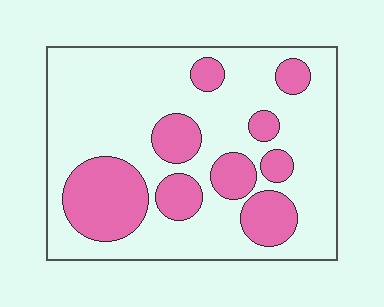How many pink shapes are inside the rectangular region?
9.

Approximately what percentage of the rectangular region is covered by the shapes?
Approximately 30%.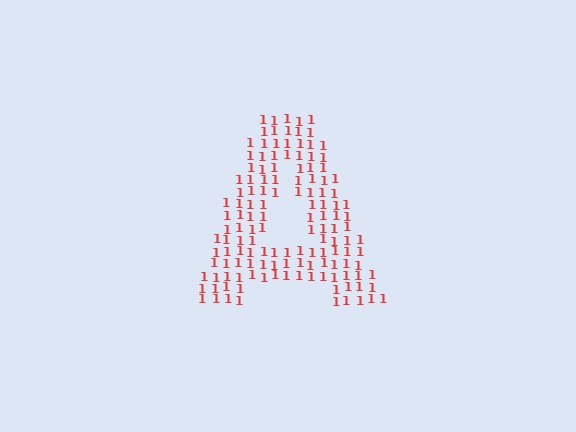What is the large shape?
The large shape is the letter A.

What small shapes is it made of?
It is made of small digit 1's.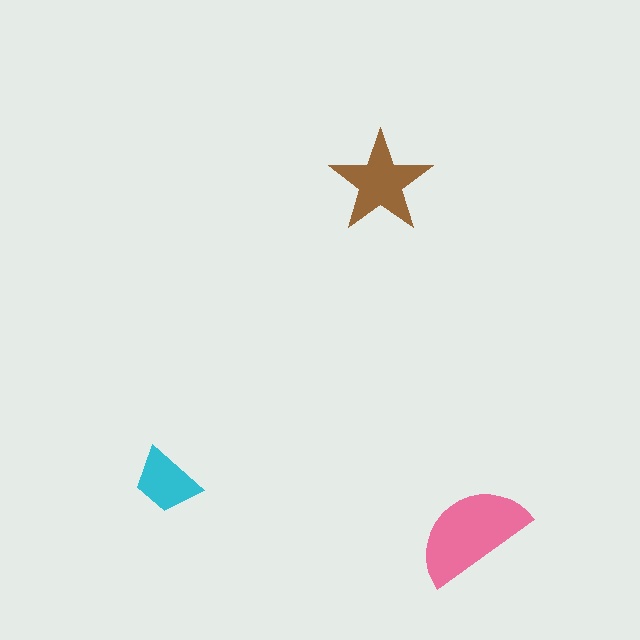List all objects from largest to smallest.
The pink semicircle, the brown star, the cyan trapezoid.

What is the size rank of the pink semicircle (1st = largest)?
1st.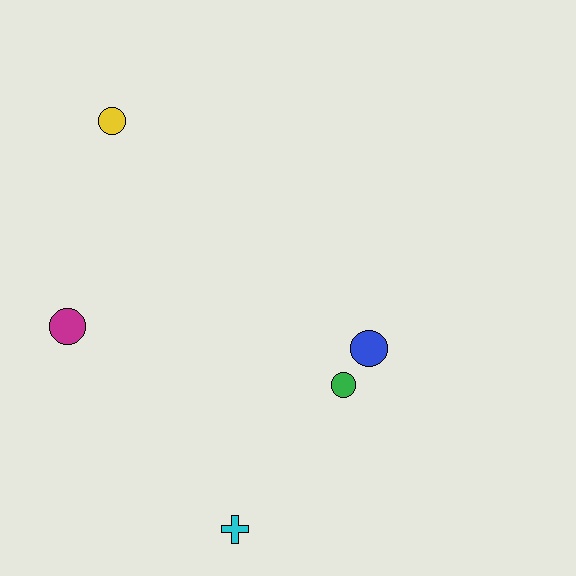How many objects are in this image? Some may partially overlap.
There are 5 objects.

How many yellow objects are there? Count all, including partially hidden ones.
There is 1 yellow object.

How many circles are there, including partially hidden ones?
There are 4 circles.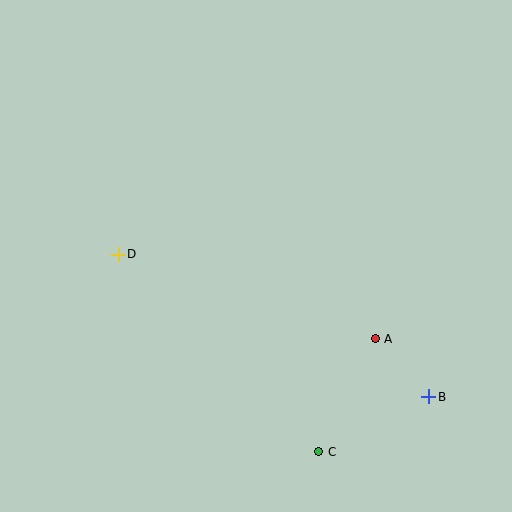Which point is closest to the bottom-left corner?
Point D is closest to the bottom-left corner.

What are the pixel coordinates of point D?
Point D is at (118, 254).